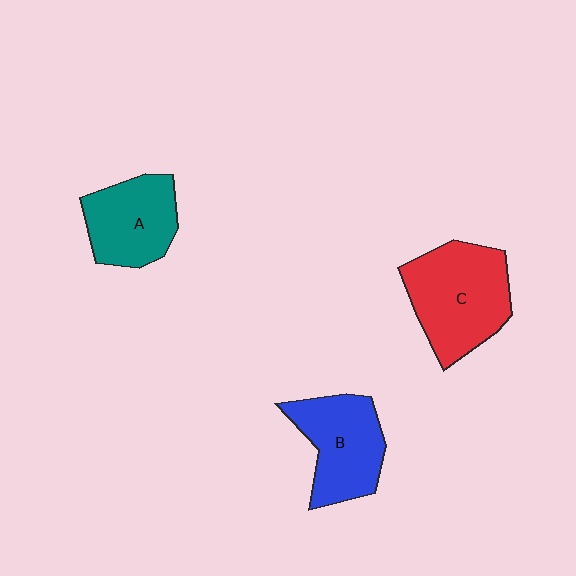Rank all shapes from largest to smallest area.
From largest to smallest: C (red), B (blue), A (teal).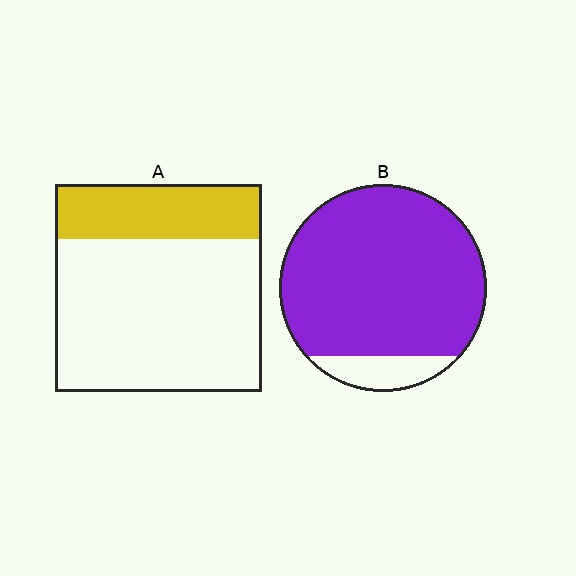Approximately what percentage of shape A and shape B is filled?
A is approximately 25% and B is approximately 90%.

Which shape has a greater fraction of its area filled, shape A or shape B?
Shape B.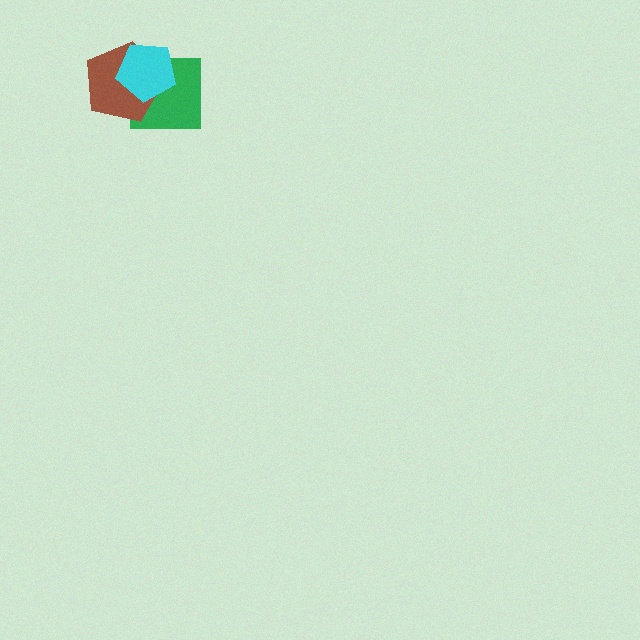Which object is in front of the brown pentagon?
The cyan pentagon is in front of the brown pentagon.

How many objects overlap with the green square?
2 objects overlap with the green square.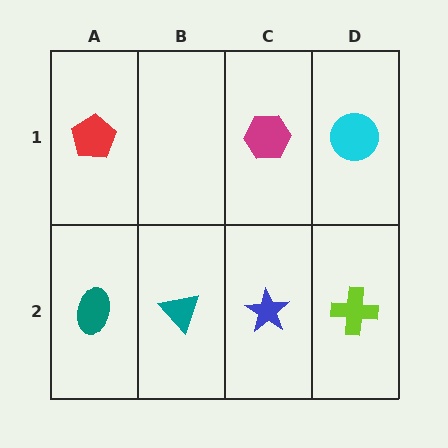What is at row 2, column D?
A lime cross.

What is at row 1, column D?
A cyan circle.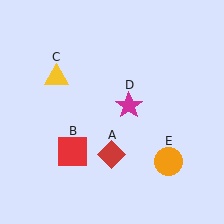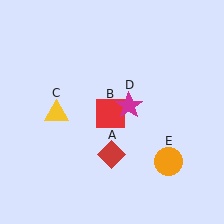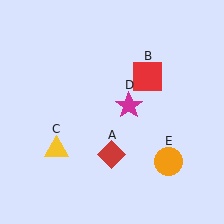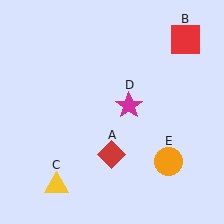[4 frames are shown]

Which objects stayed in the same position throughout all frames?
Red diamond (object A) and magenta star (object D) and orange circle (object E) remained stationary.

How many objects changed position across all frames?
2 objects changed position: red square (object B), yellow triangle (object C).